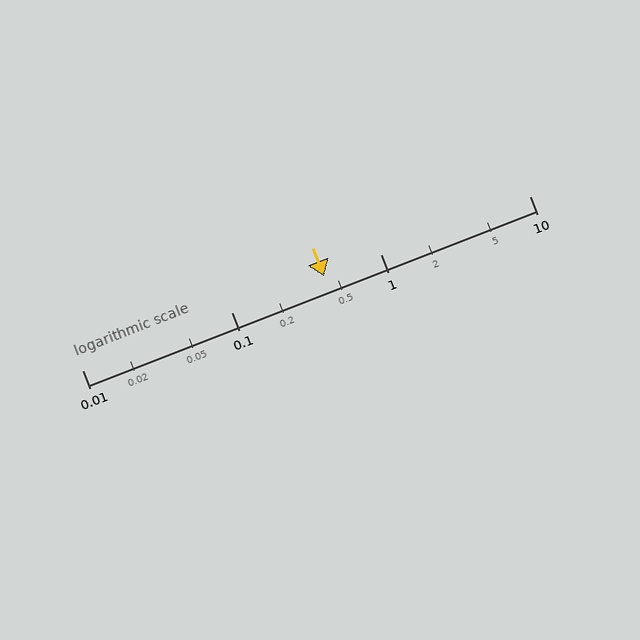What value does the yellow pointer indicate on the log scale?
The pointer indicates approximately 0.42.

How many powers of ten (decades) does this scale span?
The scale spans 3 decades, from 0.01 to 10.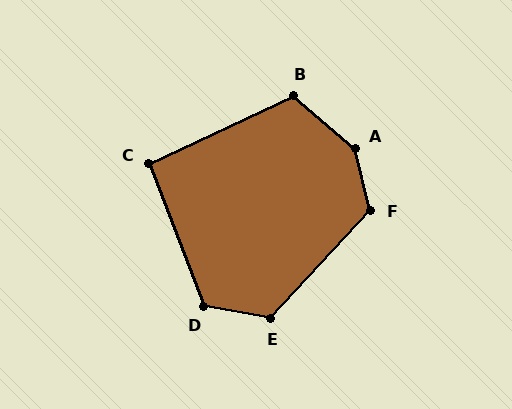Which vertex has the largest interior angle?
A, at approximately 143 degrees.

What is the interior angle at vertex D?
Approximately 121 degrees (obtuse).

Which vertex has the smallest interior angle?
C, at approximately 94 degrees.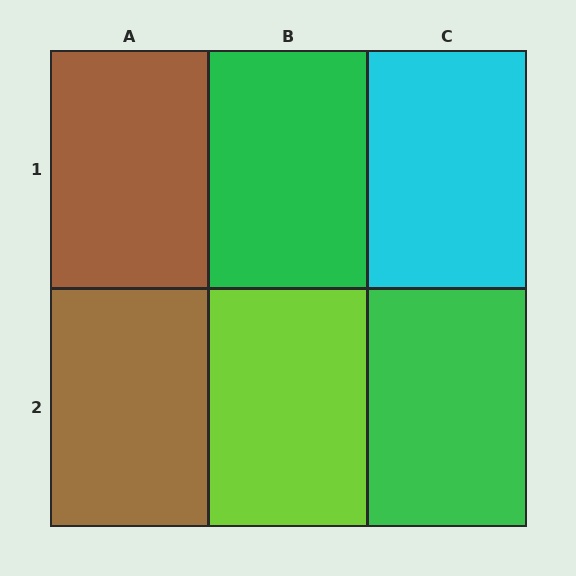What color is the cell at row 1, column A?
Brown.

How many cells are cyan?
1 cell is cyan.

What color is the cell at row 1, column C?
Cyan.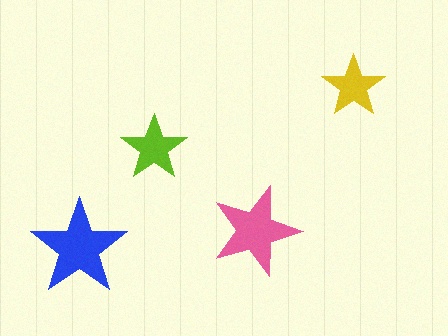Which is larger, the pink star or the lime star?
The pink one.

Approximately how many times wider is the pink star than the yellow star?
About 1.5 times wider.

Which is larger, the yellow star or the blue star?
The blue one.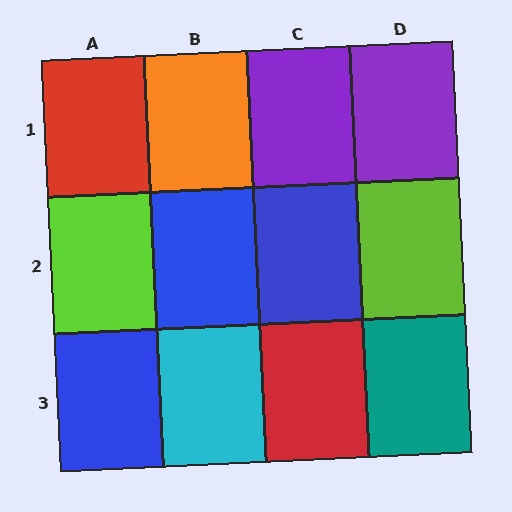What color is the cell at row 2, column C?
Blue.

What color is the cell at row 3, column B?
Cyan.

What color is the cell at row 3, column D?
Teal.